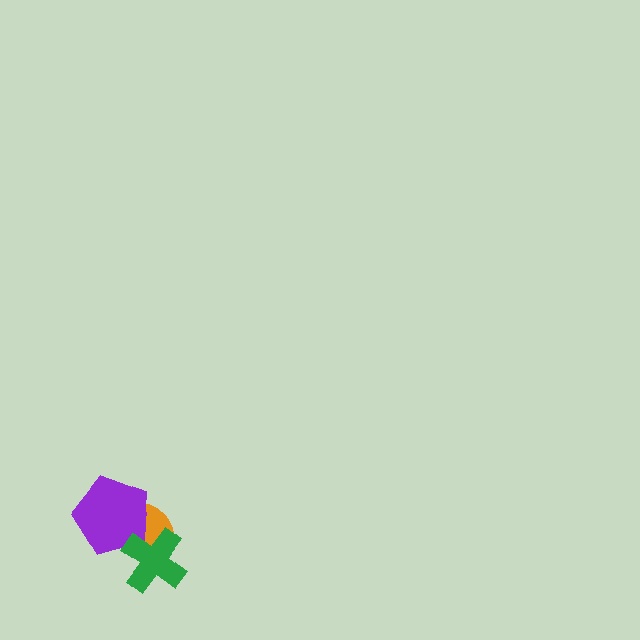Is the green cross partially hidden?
No, no other shape covers it.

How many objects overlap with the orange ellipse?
2 objects overlap with the orange ellipse.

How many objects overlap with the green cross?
2 objects overlap with the green cross.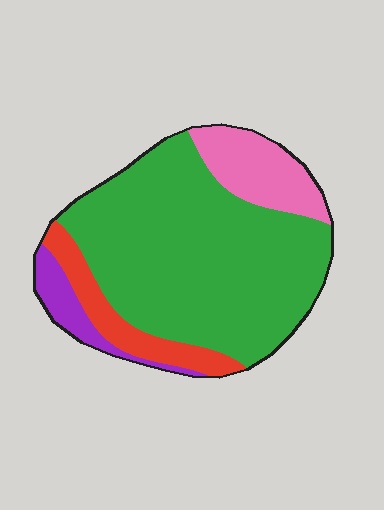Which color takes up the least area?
Purple, at roughly 5%.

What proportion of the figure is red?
Red takes up less than a quarter of the figure.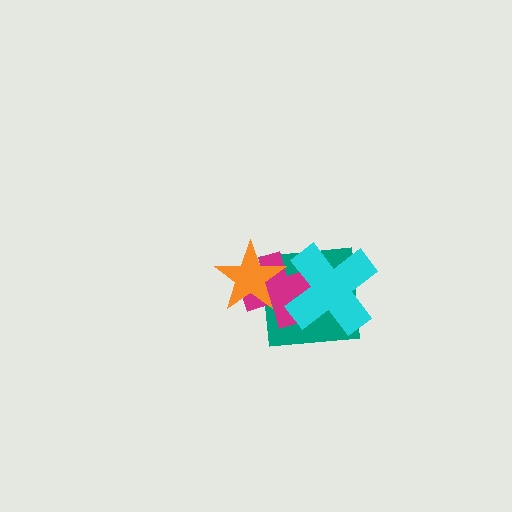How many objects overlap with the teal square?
3 objects overlap with the teal square.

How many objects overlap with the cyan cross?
2 objects overlap with the cyan cross.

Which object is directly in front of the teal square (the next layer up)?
The magenta cross is directly in front of the teal square.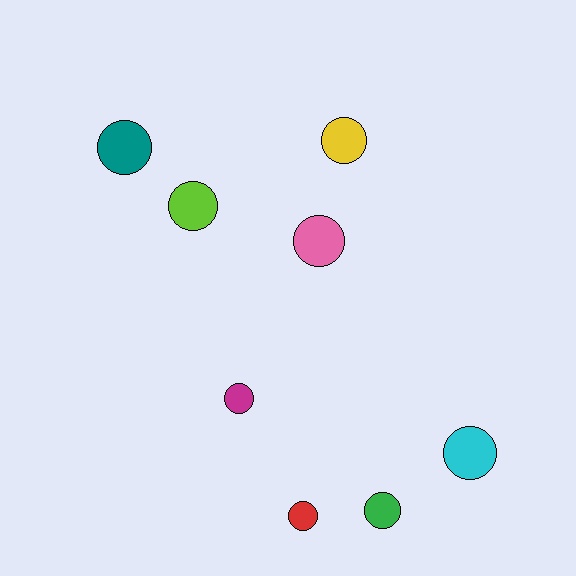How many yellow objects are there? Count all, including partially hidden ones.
There is 1 yellow object.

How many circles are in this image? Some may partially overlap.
There are 8 circles.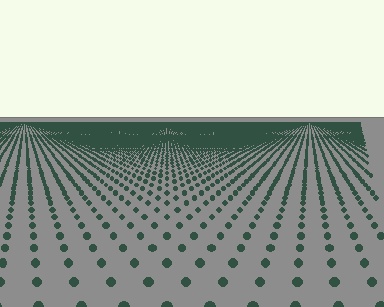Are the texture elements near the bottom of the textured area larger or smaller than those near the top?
Larger. Near the bottom, elements are closer to the viewer and appear at a bigger on-screen size.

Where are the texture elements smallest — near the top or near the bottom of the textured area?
Near the top.